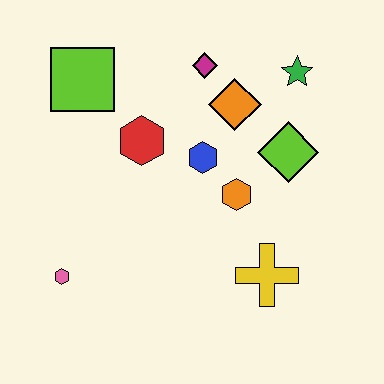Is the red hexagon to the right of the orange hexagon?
No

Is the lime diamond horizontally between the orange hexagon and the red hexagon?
No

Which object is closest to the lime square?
The red hexagon is closest to the lime square.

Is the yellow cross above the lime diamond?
No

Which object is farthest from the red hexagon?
The yellow cross is farthest from the red hexagon.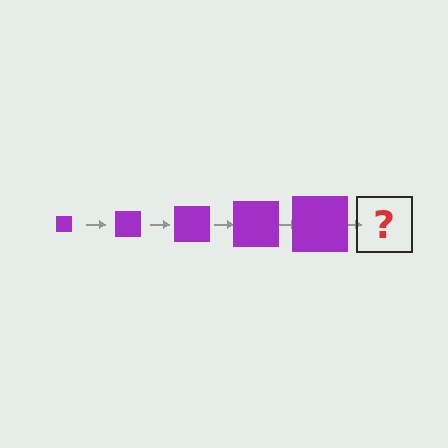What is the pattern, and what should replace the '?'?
The pattern is that the square gets progressively larger each step. The '?' should be a purple square, larger than the previous one.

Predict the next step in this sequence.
The next step is a purple square, larger than the previous one.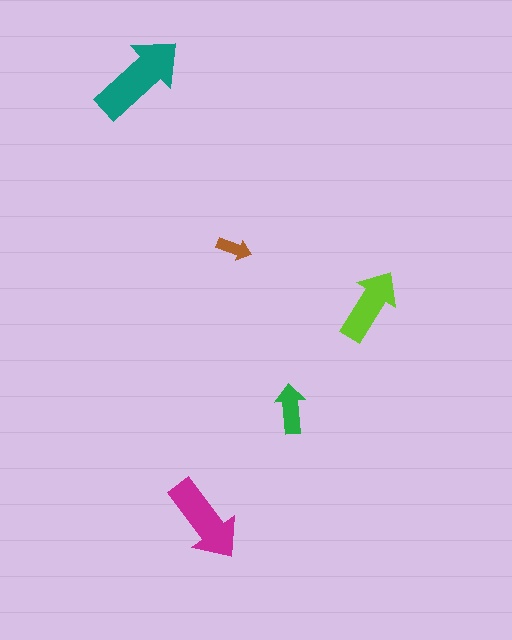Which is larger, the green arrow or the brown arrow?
The green one.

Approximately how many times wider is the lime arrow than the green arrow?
About 1.5 times wider.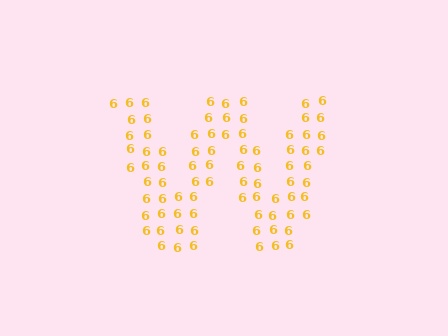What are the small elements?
The small elements are digit 6's.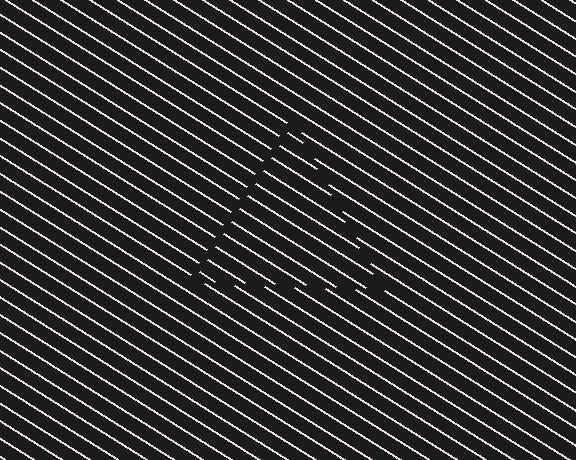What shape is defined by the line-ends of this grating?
An illusory triangle. The interior of the shape contains the same grating, shifted by half a period — the contour is defined by the phase discontinuity where line-ends from the inner and outer gratings abut.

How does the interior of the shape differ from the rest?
The interior of the shape contains the same grating, shifted by half a period — the contour is defined by the phase discontinuity where line-ends from the inner and outer gratings abut.